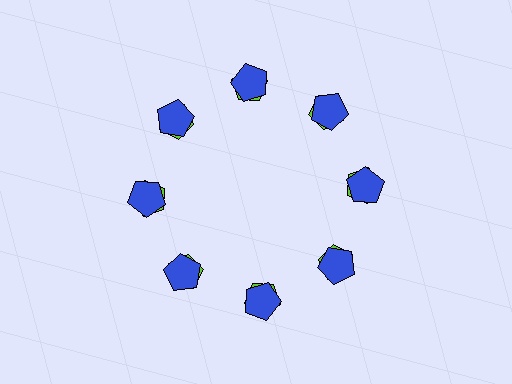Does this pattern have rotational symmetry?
Yes, this pattern has 8-fold rotational symmetry. It looks the same after rotating 45 degrees around the center.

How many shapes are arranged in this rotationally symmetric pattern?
There are 16 shapes, arranged in 8 groups of 2.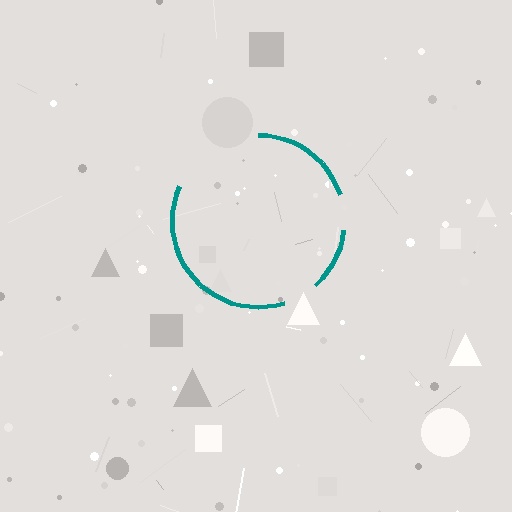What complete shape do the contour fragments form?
The contour fragments form a circle.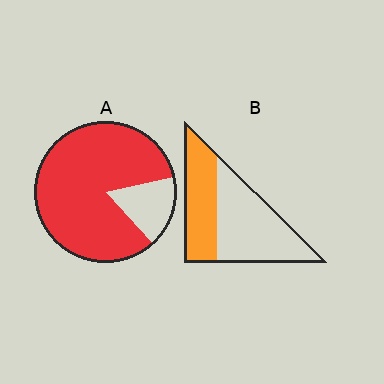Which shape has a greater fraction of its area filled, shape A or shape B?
Shape A.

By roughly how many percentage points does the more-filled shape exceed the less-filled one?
By roughly 45 percentage points (A over B).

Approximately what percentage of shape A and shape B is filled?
A is approximately 85% and B is approximately 40%.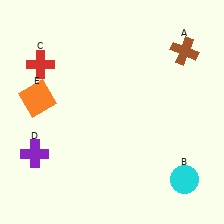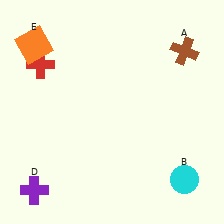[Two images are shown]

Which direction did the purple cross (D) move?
The purple cross (D) moved down.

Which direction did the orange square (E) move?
The orange square (E) moved up.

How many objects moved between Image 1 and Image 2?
2 objects moved between the two images.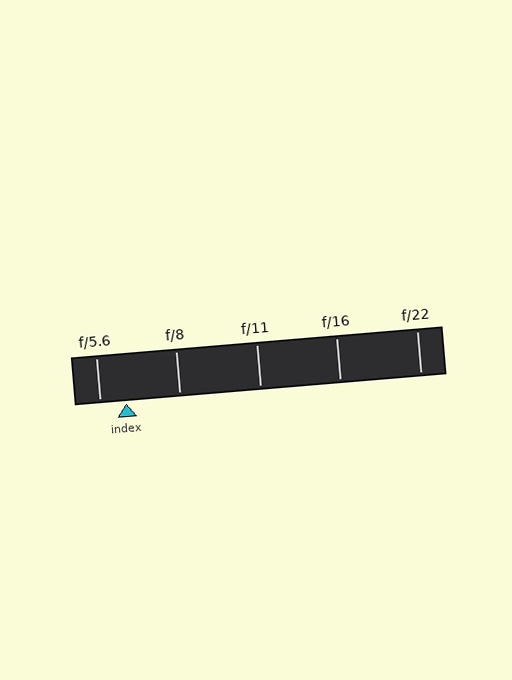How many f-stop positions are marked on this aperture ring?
There are 5 f-stop positions marked.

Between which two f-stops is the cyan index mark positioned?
The index mark is between f/5.6 and f/8.